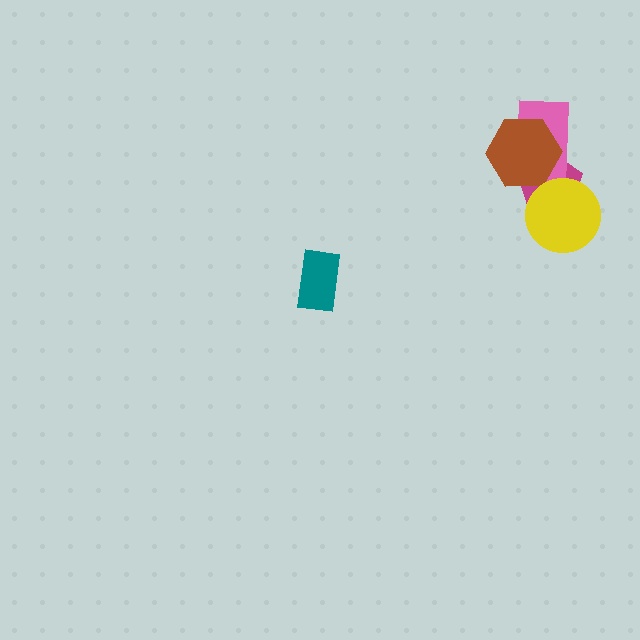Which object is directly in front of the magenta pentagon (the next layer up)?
The pink rectangle is directly in front of the magenta pentagon.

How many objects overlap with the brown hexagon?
2 objects overlap with the brown hexagon.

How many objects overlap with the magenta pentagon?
3 objects overlap with the magenta pentagon.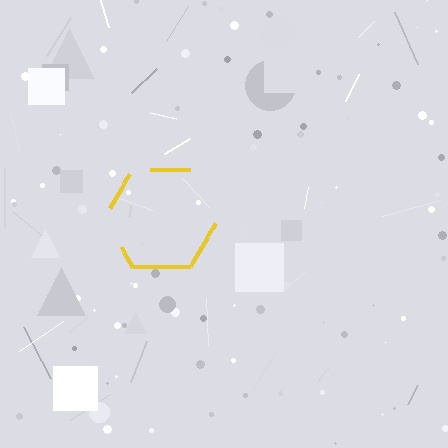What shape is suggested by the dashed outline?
The dashed outline suggests a hexagon.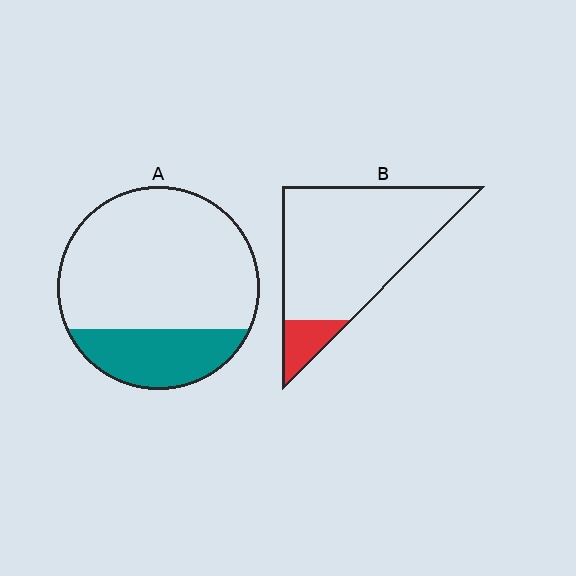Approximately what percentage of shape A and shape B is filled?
A is approximately 25% and B is approximately 10%.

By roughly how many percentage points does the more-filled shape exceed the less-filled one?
By roughly 15 percentage points (A over B).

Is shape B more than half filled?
No.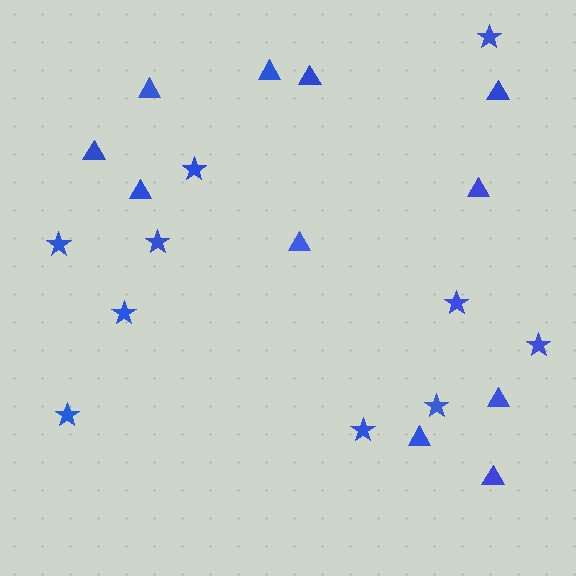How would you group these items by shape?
There are 2 groups: one group of triangles (11) and one group of stars (10).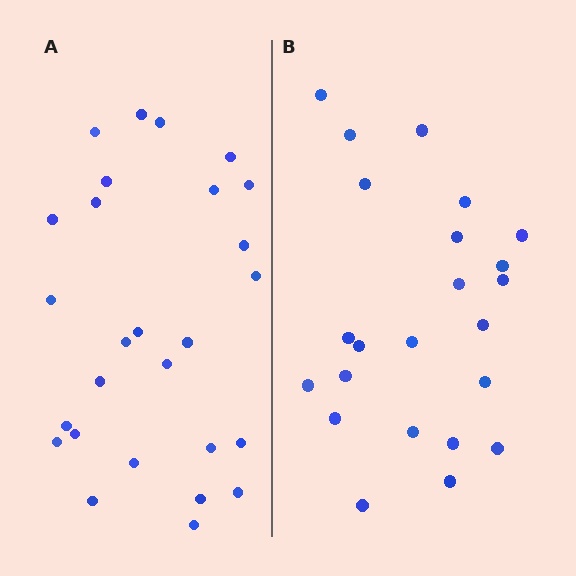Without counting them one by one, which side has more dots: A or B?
Region A (the left region) has more dots.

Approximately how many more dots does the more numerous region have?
Region A has about 4 more dots than region B.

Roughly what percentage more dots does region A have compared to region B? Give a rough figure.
About 15% more.